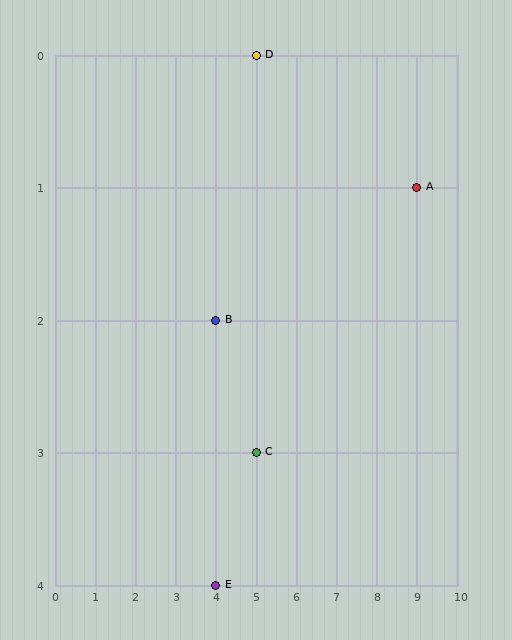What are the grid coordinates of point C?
Point C is at grid coordinates (5, 3).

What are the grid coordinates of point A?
Point A is at grid coordinates (9, 1).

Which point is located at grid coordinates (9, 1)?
Point A is at (9, 1).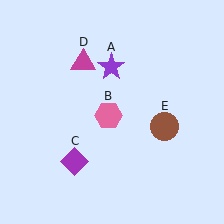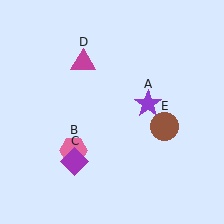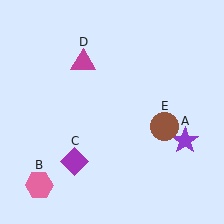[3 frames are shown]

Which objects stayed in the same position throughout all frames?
Purple diamond (object C) and magenta triangle (object D) and brown circle (object E) remained stationary.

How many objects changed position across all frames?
2 objects changed position: purple star (object A), pink hexagon (object B).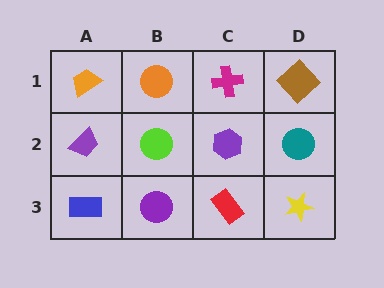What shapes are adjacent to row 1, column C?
A purple hexagon (row 2, column C), an orange circle (row 1, column B), a brown diamond (row 1, column D).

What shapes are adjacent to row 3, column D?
A teal circle (row 2, column D), a red rectangle (row 3, column C).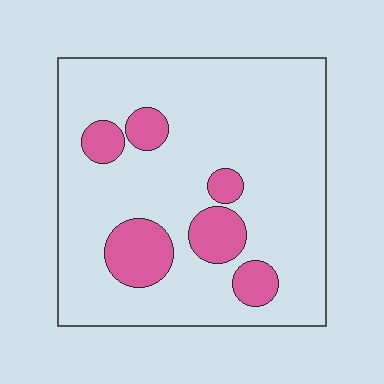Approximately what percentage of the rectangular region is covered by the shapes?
Approximately 15%.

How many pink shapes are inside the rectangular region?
6.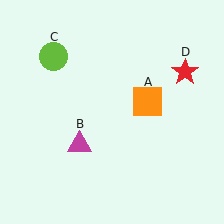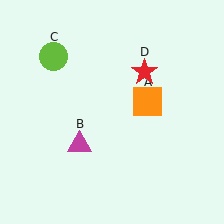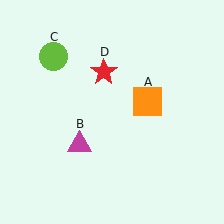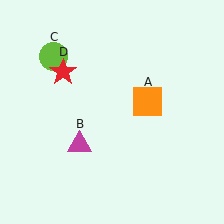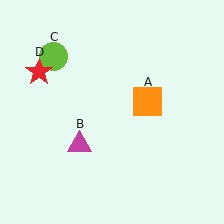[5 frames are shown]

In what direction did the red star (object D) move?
The red star (object D) moved left.